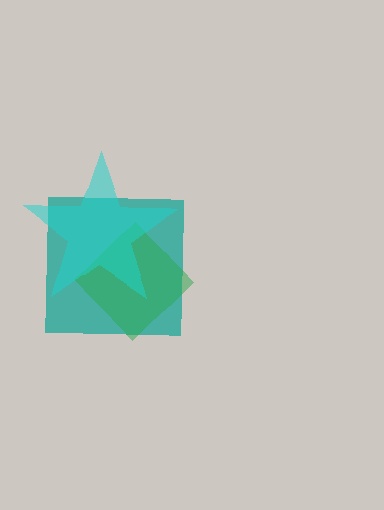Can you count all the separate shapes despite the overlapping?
Yes, there are 3 separate shapes.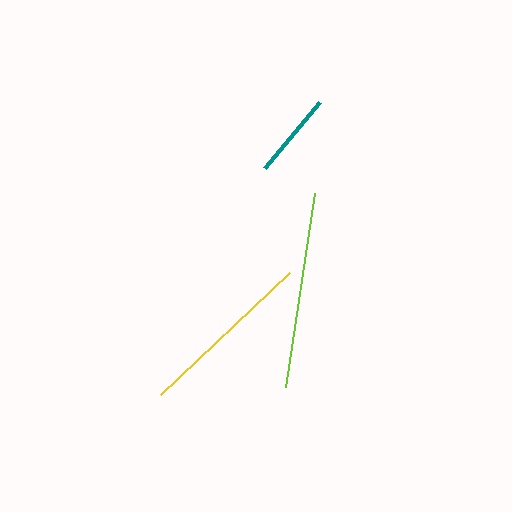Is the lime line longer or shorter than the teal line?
The lime line is longer than the teal line.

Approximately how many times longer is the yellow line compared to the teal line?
The yellow line is approximately 2.1 times the length of the teal line.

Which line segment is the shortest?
The teal line is the shortest at approximately 86 pixels.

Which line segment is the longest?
The lime line is the longest at approximately 197 pixels.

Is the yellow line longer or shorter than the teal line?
The yellow line is longer than the teal line.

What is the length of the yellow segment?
The yellow segment is approximately 178 pixels long.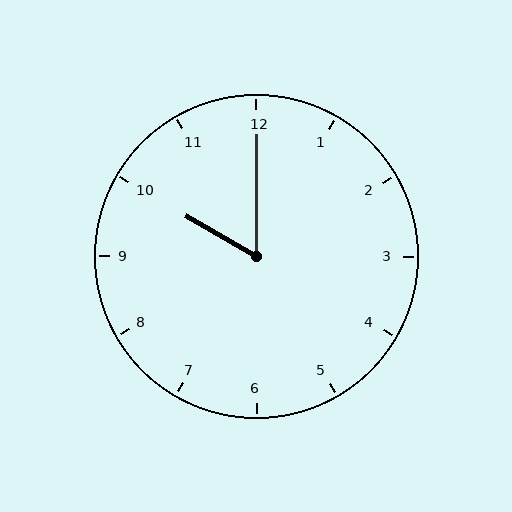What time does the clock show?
10:00.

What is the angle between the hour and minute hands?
Approximately 60 degrees.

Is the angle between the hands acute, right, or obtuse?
It is acute.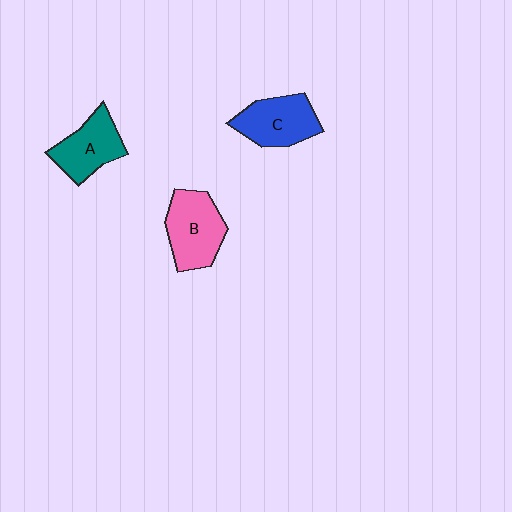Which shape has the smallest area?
Shape A (teal).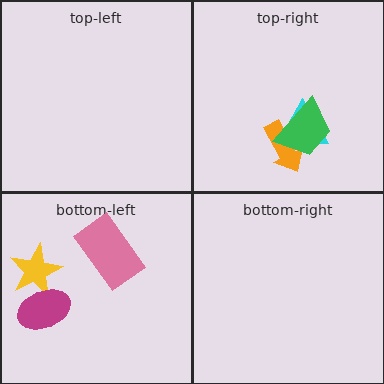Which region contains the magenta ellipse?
The bottom-left region.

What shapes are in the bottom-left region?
The yellow star, the magenta ellipse, the pink rectangle.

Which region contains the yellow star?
The bottom-left region.